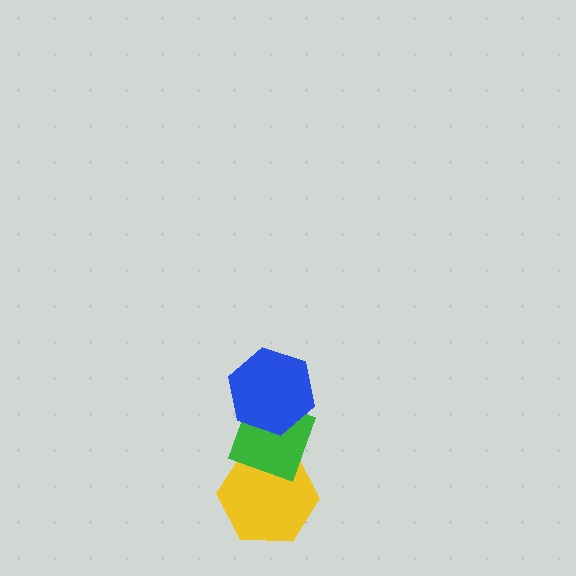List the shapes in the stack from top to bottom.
From top to bottom: the blue hexagon, the green diamond, the yellow hexagon.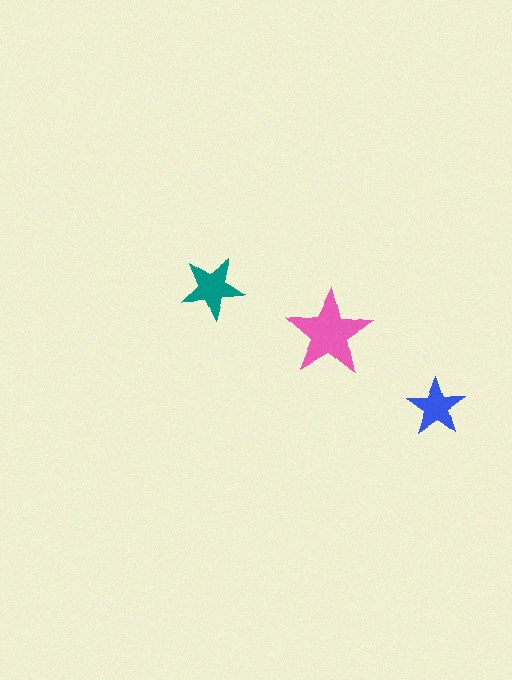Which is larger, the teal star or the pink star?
The pink one.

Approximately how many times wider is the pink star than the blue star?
About 1.5 times wider.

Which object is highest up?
The teal star is topmost.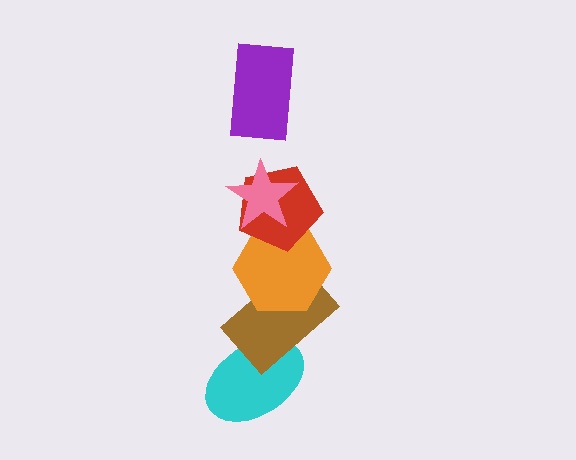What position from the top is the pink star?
The pink star is 2nd from the top.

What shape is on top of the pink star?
The purple rectangle is on top of the pink star.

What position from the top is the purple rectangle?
The purple rectangle is 1st from the top.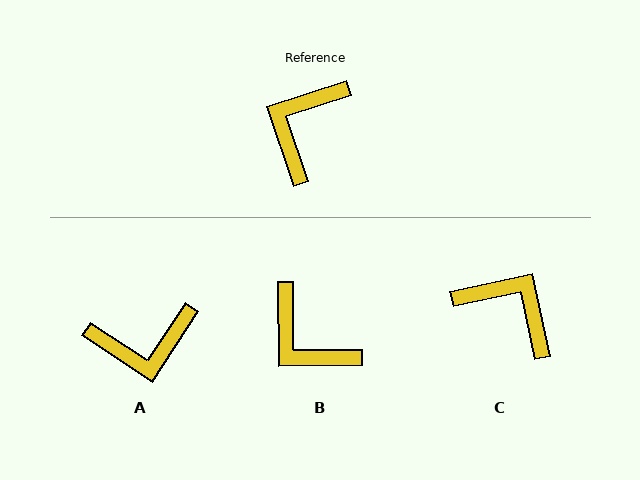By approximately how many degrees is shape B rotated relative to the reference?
Approximately 72 degrees counter-clockwise.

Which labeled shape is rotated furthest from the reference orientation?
A, about 128 degrees away.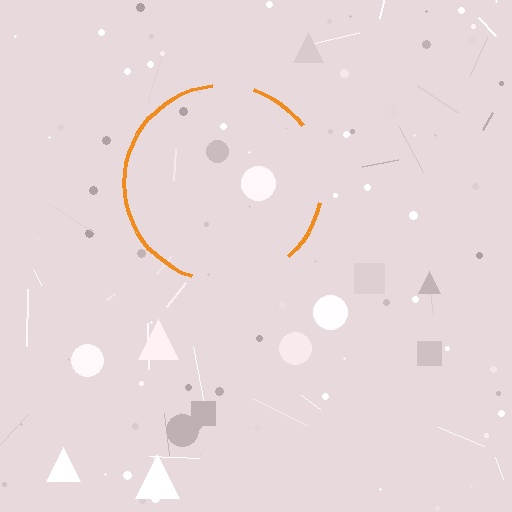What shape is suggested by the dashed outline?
The dashed outline suggests a circle.